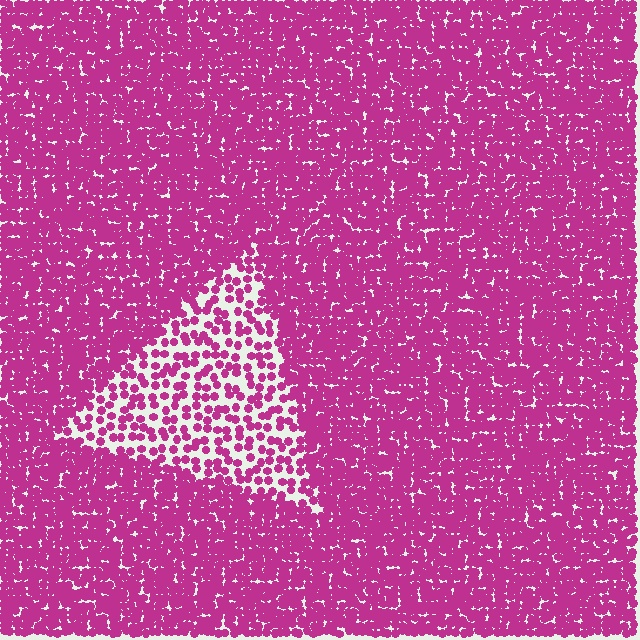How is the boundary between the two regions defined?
The boundary is defined by a change in element density (approximately 2.5x ratio). All elements are the same color, size, and shape.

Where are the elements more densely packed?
The elements are more densely packed outside the triangle boundary.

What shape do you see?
I see a triangle.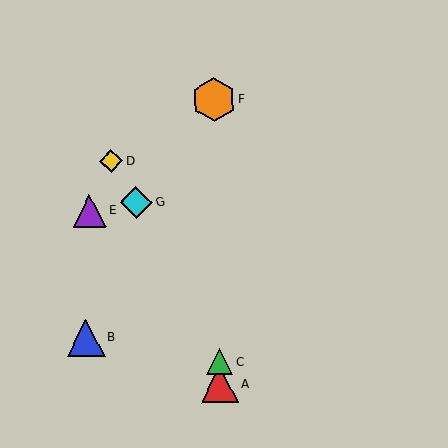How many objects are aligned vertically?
3 objects (A, C, F) are aligned vertically.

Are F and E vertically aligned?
No, F is at x≈214 and E is at x≈90.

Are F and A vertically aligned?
Yes, both are at x≈214.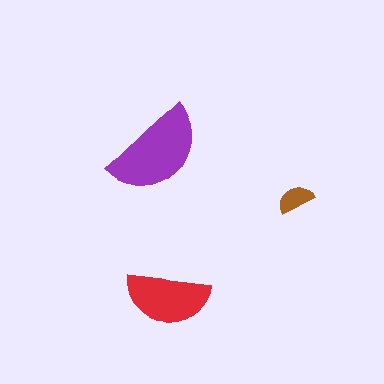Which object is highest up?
The purple semicircle is topmost.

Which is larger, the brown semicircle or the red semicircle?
The red one.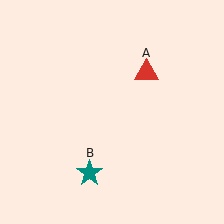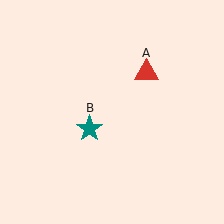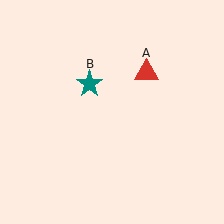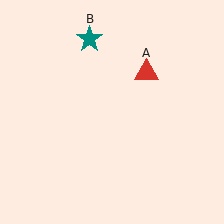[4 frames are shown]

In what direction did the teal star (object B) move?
The teal star (object B) moved up.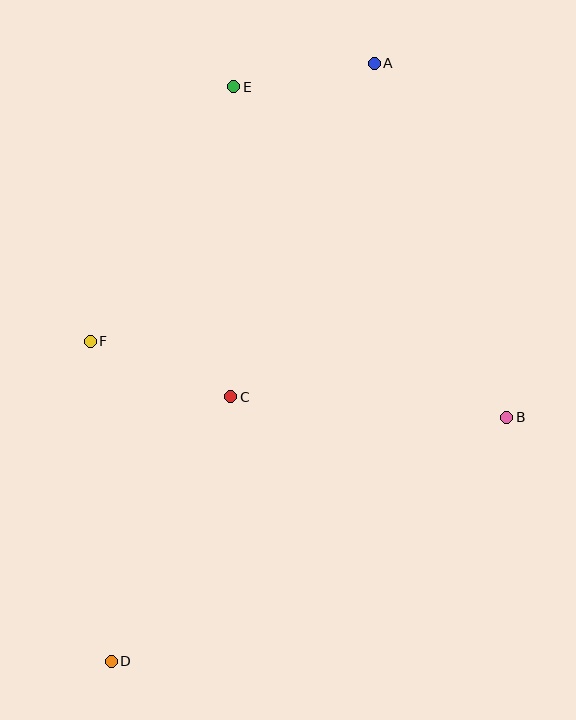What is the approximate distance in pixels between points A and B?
The distance between A and B is approximately 378 pixels.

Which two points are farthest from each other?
Points A and D are farthest from each other.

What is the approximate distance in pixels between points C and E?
The distance between C and E is approximately 310 pixels.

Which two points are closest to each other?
Points A and E are closest to each other.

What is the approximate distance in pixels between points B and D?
The distance between B and D is approximately 465 pixels.